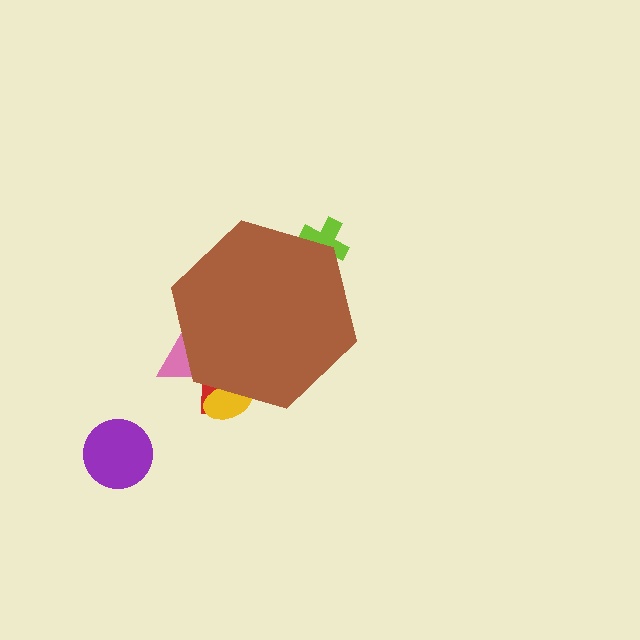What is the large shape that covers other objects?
A brown hexagon.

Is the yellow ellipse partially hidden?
Yes, the yellow ellipse is partially hidden behind the brown hexagon.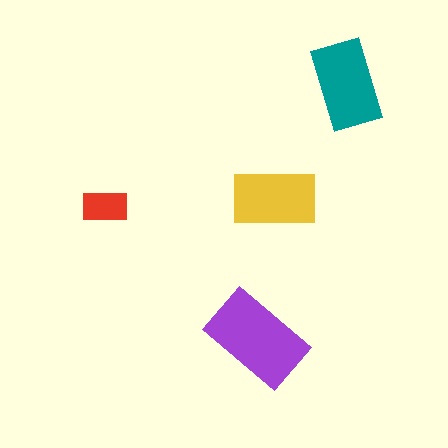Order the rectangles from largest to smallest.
the purple one, the teal one, the yellow one, the red one.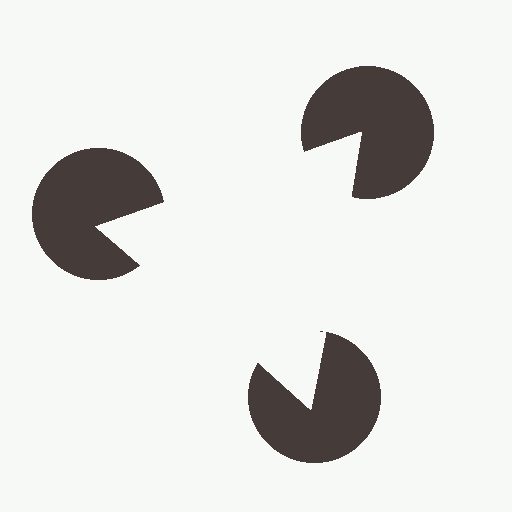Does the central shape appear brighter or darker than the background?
It typically appears slightly brighter than the background, even though no actual brightness change is drawn.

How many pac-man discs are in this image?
There are 3 — one at each vertex of the illusory triangle.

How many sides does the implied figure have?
3 sides.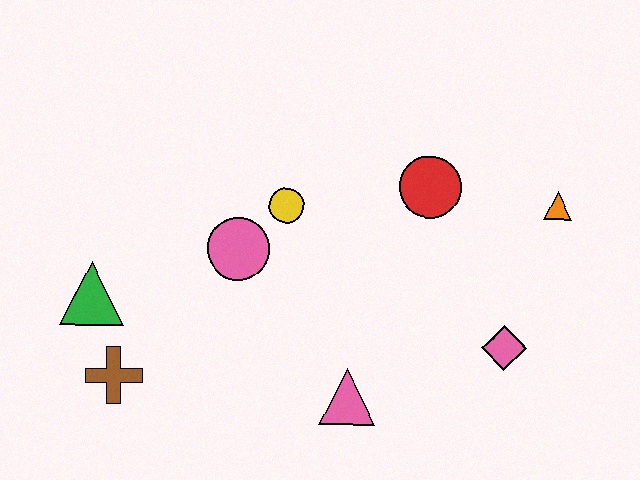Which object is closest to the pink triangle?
The pink diamond is closest to the pink triangle.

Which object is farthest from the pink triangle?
The orange triangle is farthest from the pink triangle.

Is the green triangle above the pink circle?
No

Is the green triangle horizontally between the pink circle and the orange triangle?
No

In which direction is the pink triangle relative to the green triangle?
The pink triangle is to the right of the green triangle.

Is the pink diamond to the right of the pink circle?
Yes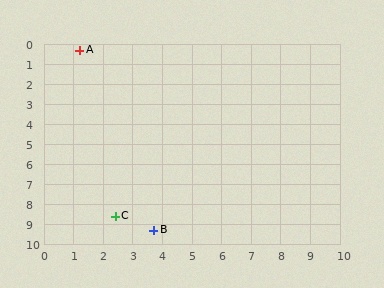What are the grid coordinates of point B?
Point B is at approximately (3.7, 9.3).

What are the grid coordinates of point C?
Point C is at approximately (2.4, 8.6).